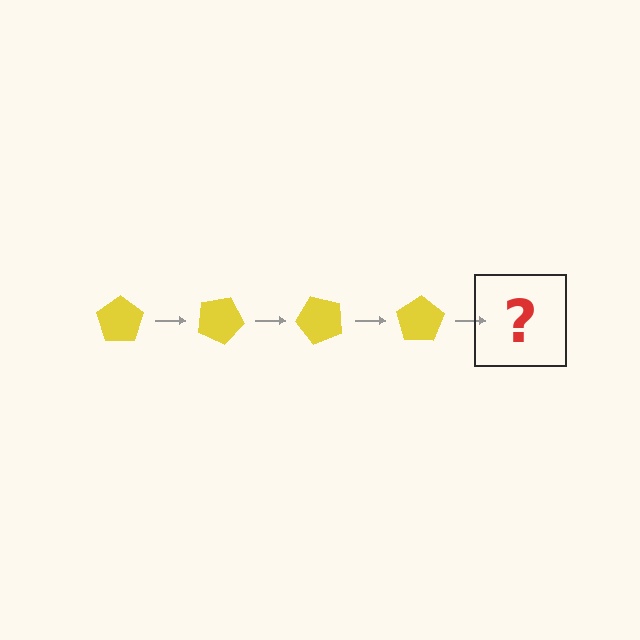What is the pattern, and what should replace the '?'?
The pattern is that the pentagon rotates 25 degrees each step. The '?' should be a yellow pentagon rotated 100 degrees.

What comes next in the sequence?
The next element should be a yellow pentagon rotated 100 degrees.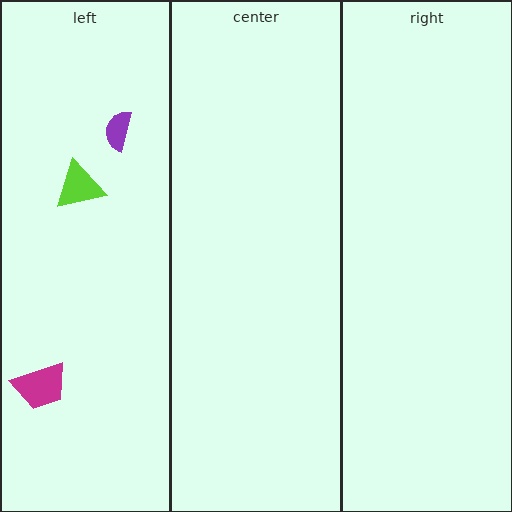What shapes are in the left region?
The magenta trapezoid, the lime triangle, the purple semicircle.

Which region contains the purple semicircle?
The left region.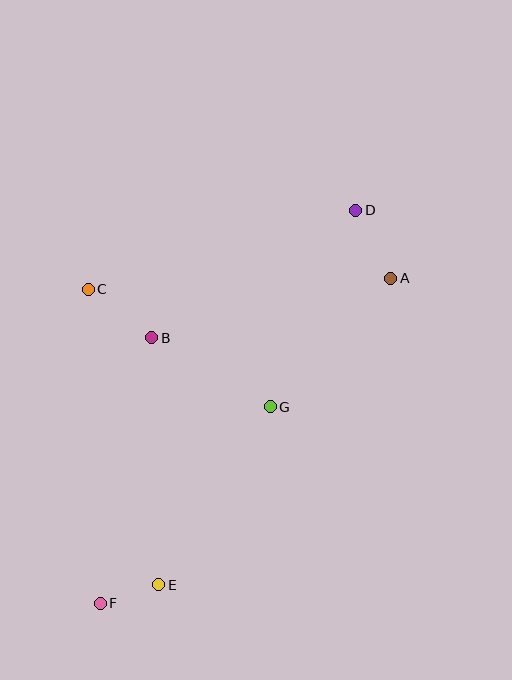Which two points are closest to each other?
Points E and F are closest to each other.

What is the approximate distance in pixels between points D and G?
The distance between D and G is approximately 214 pixels.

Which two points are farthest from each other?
Points D and F are farthest from each other.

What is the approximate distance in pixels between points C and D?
The distance between C and D is approximately 279 pixels.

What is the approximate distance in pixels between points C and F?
The distance between C and F is approximately 314 pixels.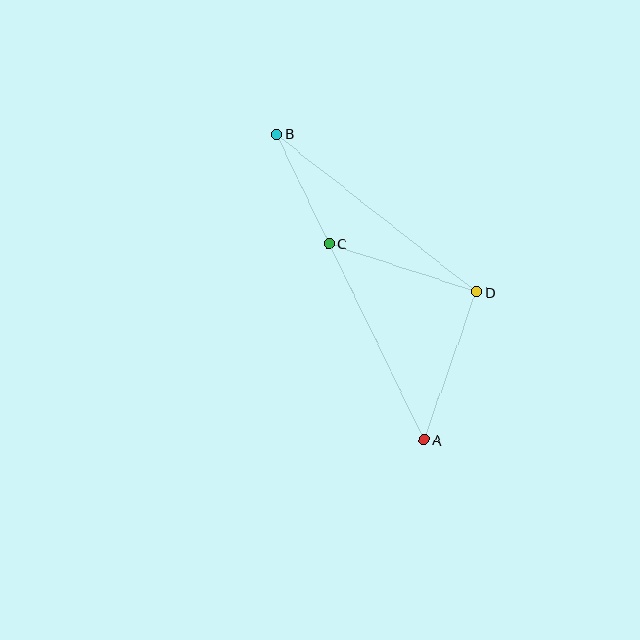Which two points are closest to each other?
Points B and C are closest to each other.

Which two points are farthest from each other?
Points A and B are farthest from each other.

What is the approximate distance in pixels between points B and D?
The distance between B and D is approximately 254 pixels.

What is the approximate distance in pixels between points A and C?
The distance between A and C is approximately 218 pixels.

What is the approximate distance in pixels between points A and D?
The distance between A and D is approximately 157 pixels.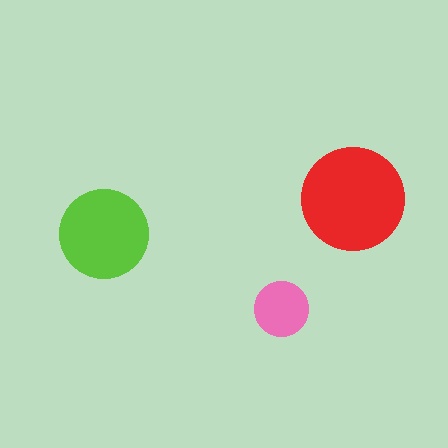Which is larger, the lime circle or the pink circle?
The lime one.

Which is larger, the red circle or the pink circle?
The red one.